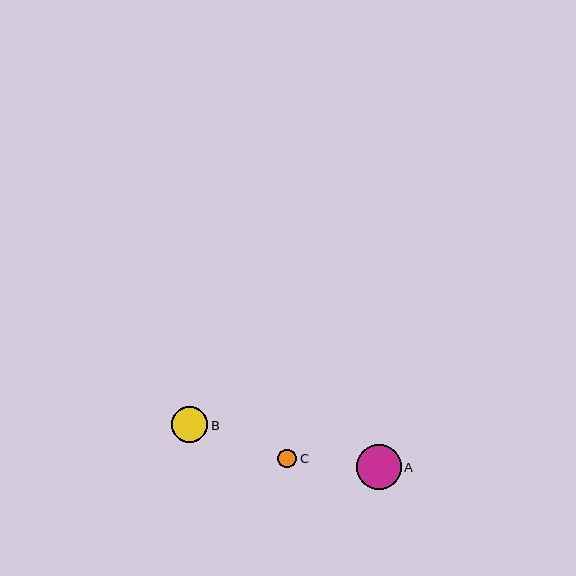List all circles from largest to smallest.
From largest to smallest: A, B, C.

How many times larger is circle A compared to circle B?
Circle A is approximately 1.2 times the size of circle B.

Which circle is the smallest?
Circle C is the smallest with a size of approximately 19 pixels.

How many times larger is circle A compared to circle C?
Circle A is approximately 2.4 times the size of circle C.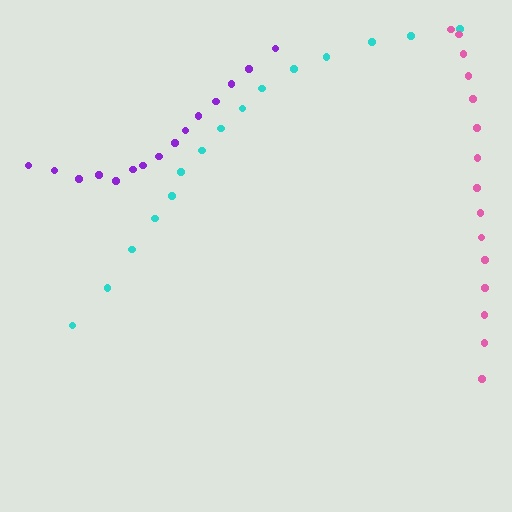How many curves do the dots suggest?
There are 3 distinct paths.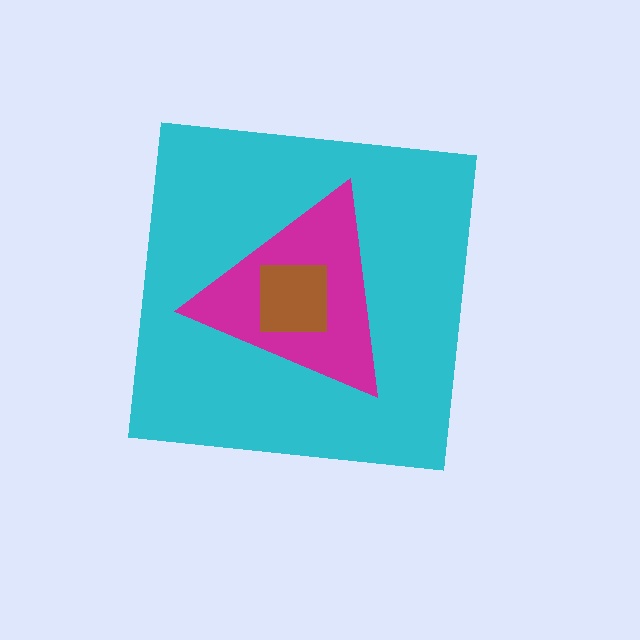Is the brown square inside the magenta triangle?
Yes.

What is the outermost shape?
The cyan square.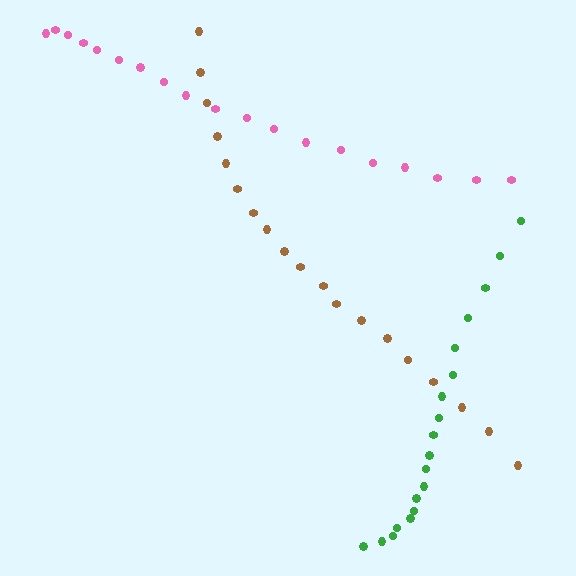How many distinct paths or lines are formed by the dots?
There are 3 distinct paths.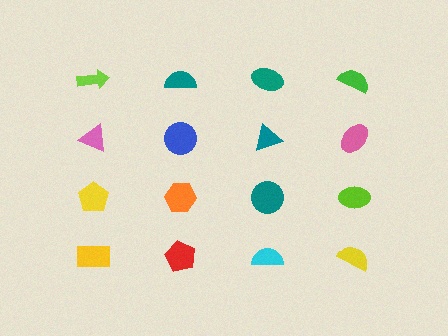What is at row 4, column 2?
A red pentagon.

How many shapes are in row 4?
4 shapes.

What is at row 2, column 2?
A blue circle.